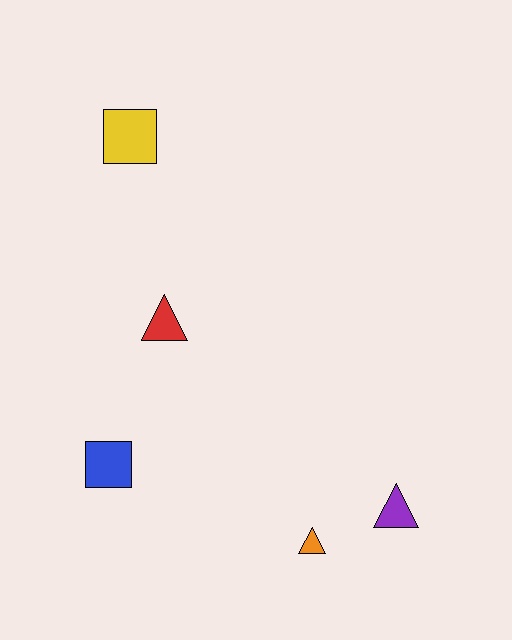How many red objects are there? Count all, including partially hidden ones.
There is 1 red object.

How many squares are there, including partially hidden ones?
There are 2 squares.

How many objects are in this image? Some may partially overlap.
There are 5 objects.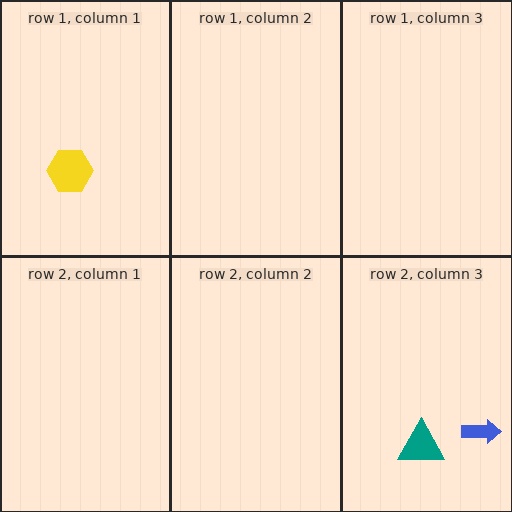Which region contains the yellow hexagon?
The row 1, column 1 region.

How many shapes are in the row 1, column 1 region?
1.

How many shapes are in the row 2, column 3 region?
2.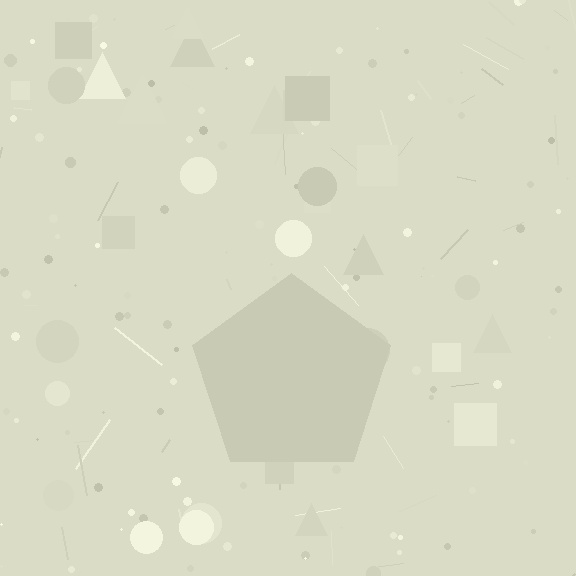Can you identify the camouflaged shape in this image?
The camouflaged shape is a pentagon.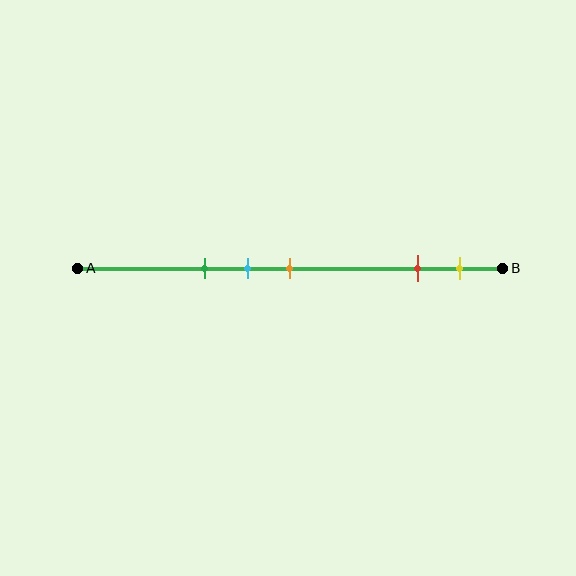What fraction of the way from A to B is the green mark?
The green mark is approximately 30% (0.3) of the way from A to B.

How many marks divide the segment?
There are 5 marks dividing the segment.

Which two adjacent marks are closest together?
The cyan and orange marks are the closest adjacent pair.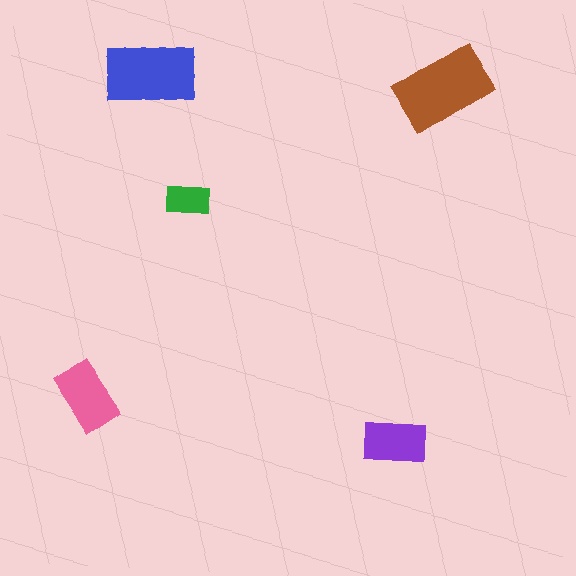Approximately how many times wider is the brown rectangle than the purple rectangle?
About 1.5 times wider.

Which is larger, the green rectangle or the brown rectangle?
The brown one.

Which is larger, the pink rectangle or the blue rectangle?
The blue one.